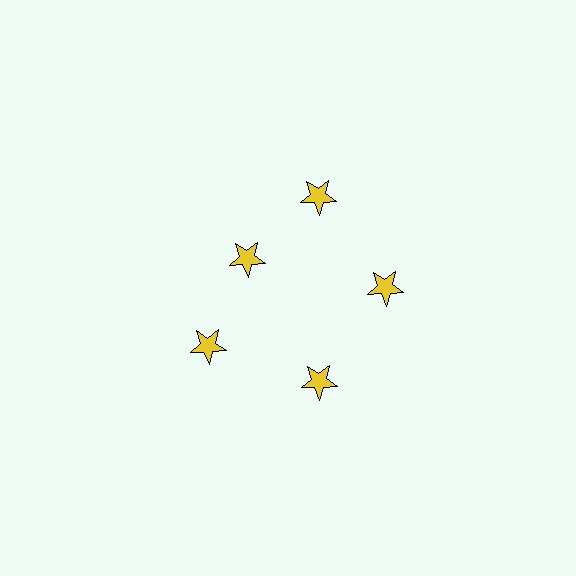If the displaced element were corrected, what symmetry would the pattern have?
It would have 5-fold rotational symmetry — the pattern would map onto itself every 72 degrees.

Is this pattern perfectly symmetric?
No. The 5 yellow stars are arranged in a ring, but one element near the 10 o'clock position is pulled inward toward the center, breaking the 5-fold rotational symmetry.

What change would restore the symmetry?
The symmetry would be restored by moving it outward, back onto the ring so that all 5 stars sit at equal angles and equal distance from the center.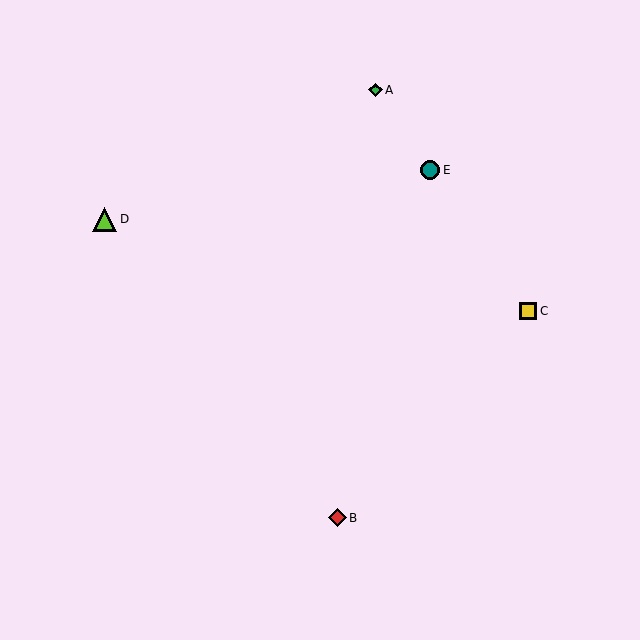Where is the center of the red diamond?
The center of the red diamond is at (338, 518).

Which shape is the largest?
The lime triangle (labeled D) is the largest.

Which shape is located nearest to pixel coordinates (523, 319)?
The yellow square (labeled C) at (528, 311) is nearest to that location.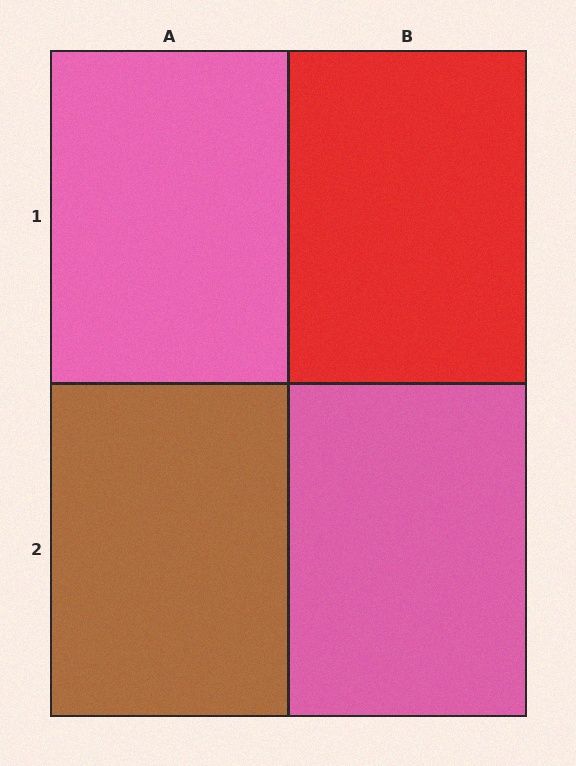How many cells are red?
1 cell is red.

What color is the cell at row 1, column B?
Red.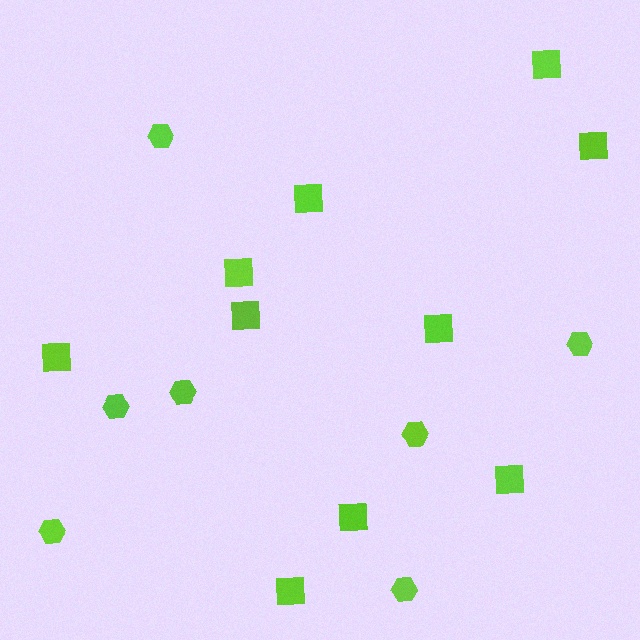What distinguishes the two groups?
There are 2 groups: one group of squares (10) and one group of hexagons (7).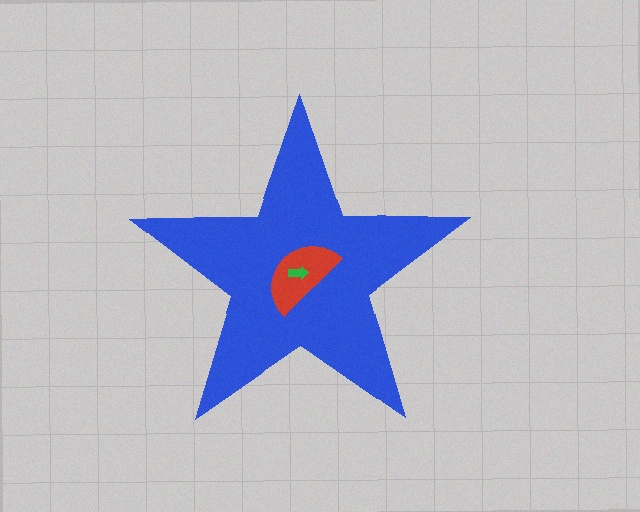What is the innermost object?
The green arrow.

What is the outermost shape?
The blue star.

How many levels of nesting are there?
3.